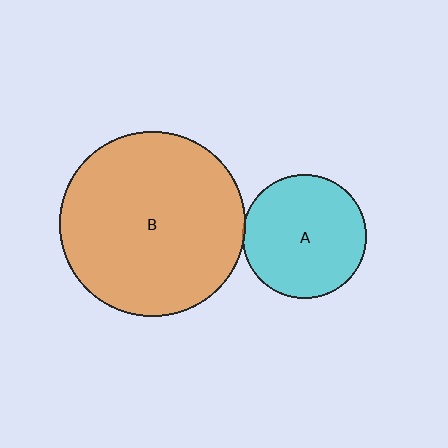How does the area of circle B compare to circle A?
Approximately 2.3 times.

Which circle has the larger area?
Circle B (orange).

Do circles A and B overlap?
Yes.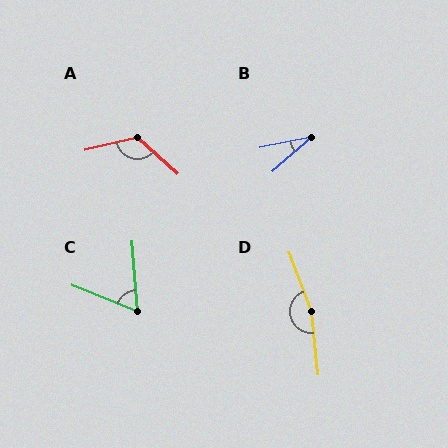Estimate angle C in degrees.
Approximately 64 degrees.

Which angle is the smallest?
B, at approximately 29 degrees.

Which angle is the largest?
D, at approximately 165 degrees.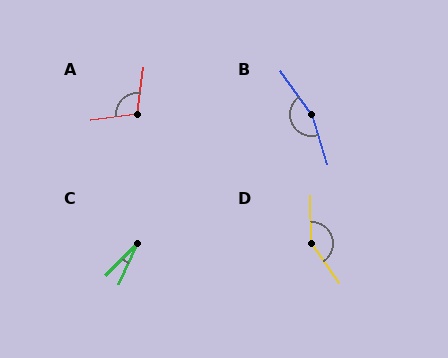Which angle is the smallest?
C, at approximately 20 degrees.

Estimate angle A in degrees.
Approximately 105 degrees.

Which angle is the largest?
B, at approximately 162 degrees.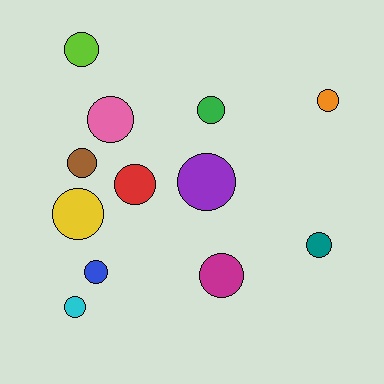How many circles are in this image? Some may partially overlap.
There are 12 circles.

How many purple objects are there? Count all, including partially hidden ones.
There is 1 purple object.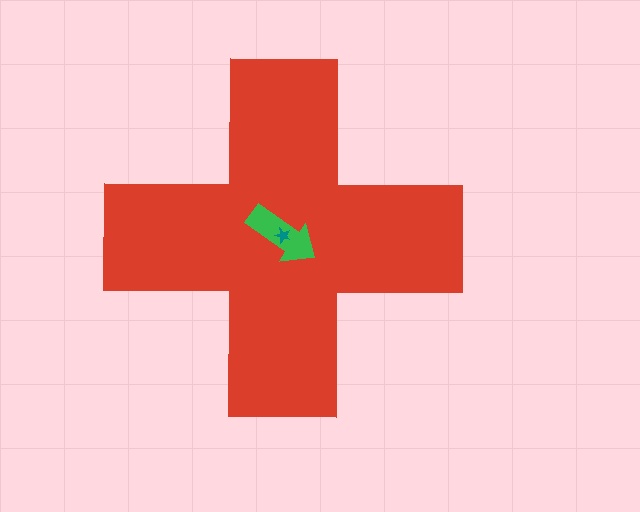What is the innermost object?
The teal star.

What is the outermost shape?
The red cross.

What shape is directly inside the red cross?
The green arrow.